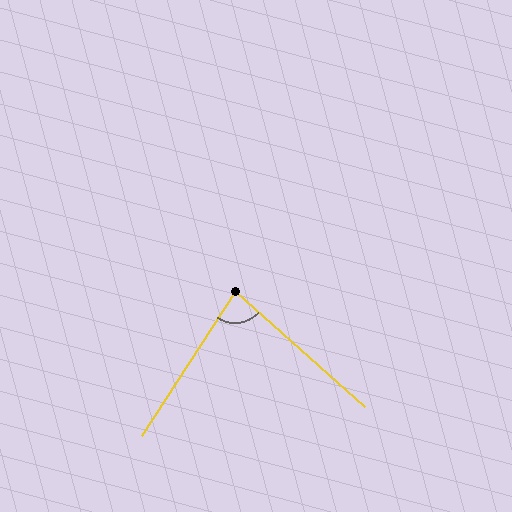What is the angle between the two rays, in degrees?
Approximately 81 degrees.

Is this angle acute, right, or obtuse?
It is acute.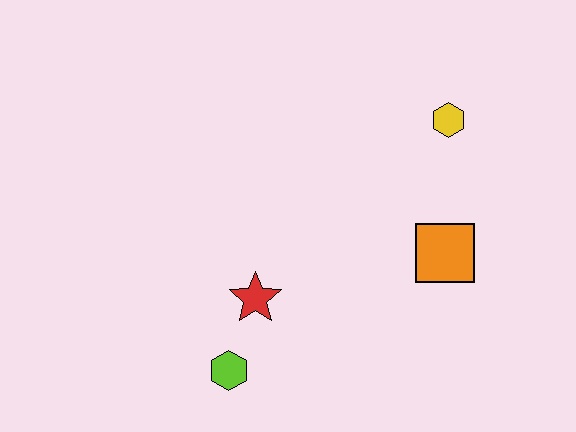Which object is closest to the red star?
The lime hexagon is closest to the red star.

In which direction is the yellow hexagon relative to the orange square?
The yellow hexagon is above the orange square.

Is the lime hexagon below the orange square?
Yes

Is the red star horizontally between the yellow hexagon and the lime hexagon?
Yes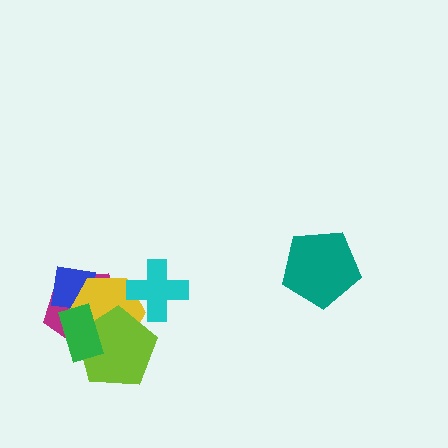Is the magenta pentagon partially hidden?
Yes, it is partially covered by another shape.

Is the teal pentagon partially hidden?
No, no other shape covers it.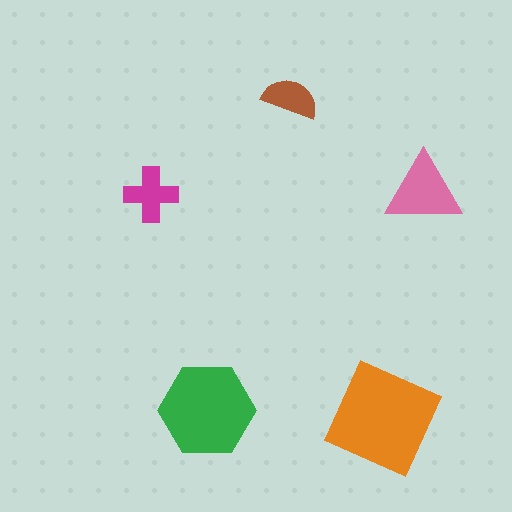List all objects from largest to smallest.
The orange diamond, the green hexagon, the pink triangle, the magenta cross, the brown semicircle.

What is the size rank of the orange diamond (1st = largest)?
1st.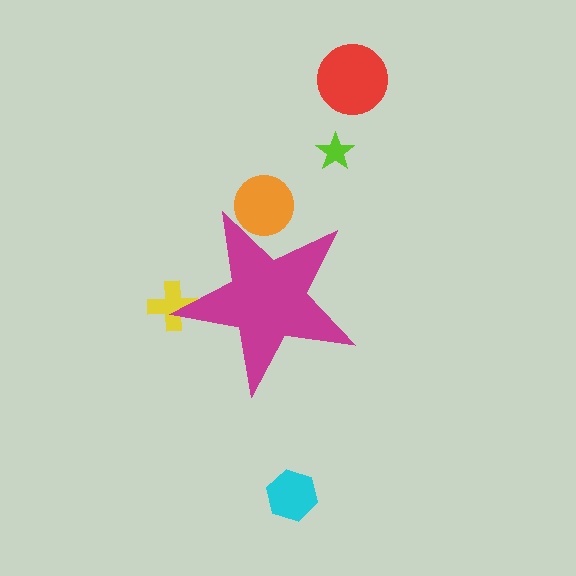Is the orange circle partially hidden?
Yes, the orange circle is partially hidden behind the magenta star.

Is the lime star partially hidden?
No, the lime star is fully visible.